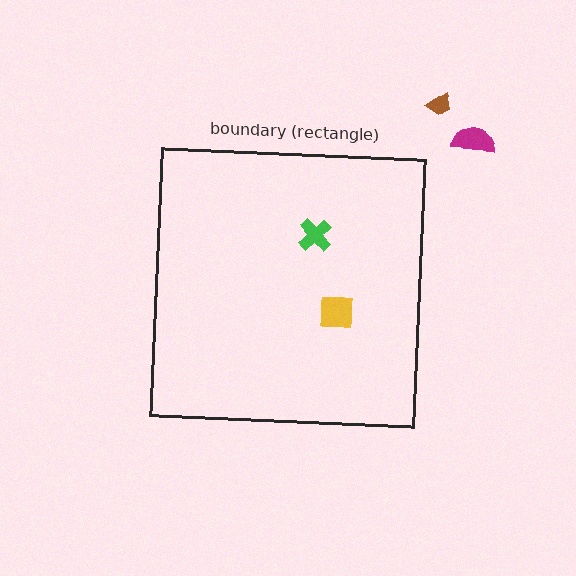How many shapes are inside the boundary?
2 inside, 2 outside.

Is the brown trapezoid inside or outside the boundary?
Outside.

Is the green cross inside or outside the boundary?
Inside.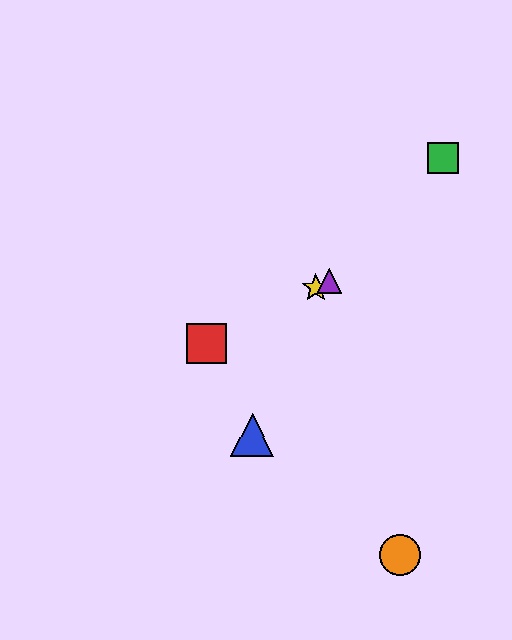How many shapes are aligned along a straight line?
3 shapes (the red square, the yellow star, the purple triangle) are aligned along a straight line.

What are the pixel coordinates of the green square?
The green square is at (443, 158).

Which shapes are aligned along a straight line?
The red square, the yellow star, the purple triangle are aligned along a straight line.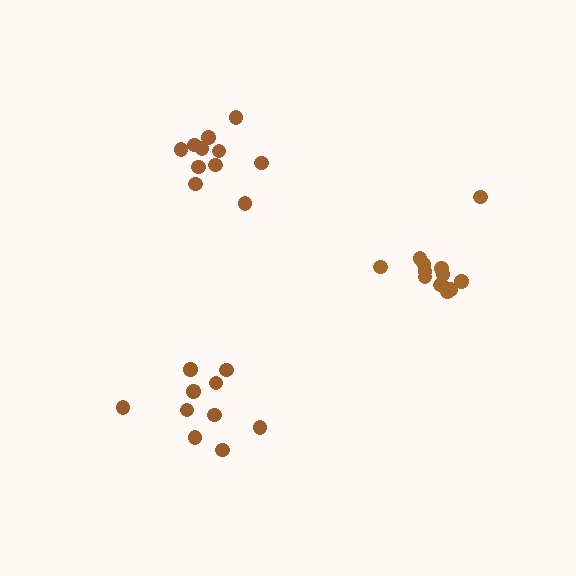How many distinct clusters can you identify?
There are 3 distinct clusters.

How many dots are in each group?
Group 1: 13 dots, Group 2: 10 dots, Group 3: 11 dots (34 total).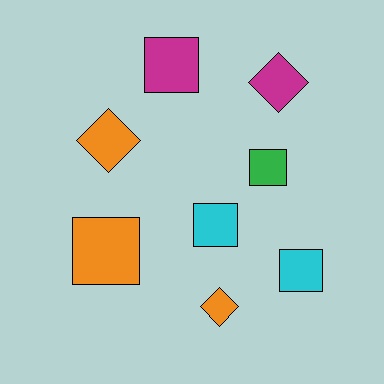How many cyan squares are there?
There are 2 cyan squares.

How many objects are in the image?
There are 8 objects.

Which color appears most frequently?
Orange, with 3 objects.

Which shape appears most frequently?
Square, with 5 objects.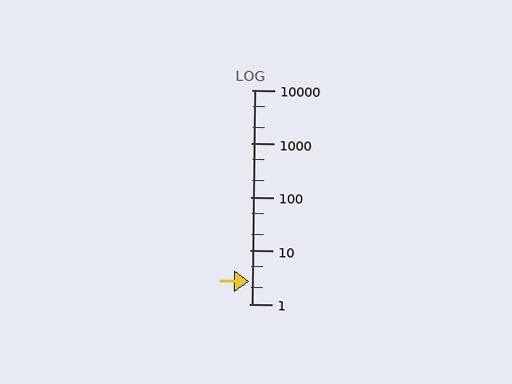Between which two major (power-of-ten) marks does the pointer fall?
The pointer is between 1 and 10.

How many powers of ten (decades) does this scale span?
The scale spans 4 decades, from 1 to 10000.